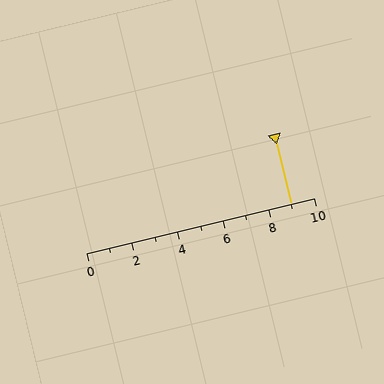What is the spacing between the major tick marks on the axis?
The major ticks are spaced 2 apart.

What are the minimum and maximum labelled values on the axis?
The axis runs from 0 to 10.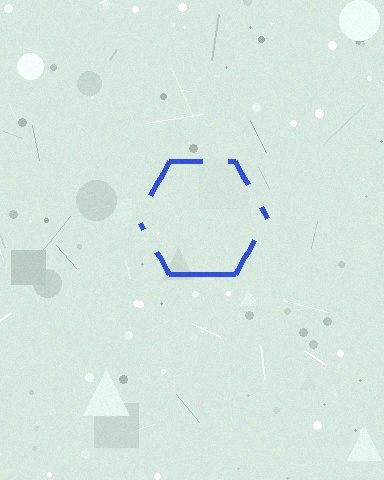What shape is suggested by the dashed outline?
The dashed outline suggests a hexagon.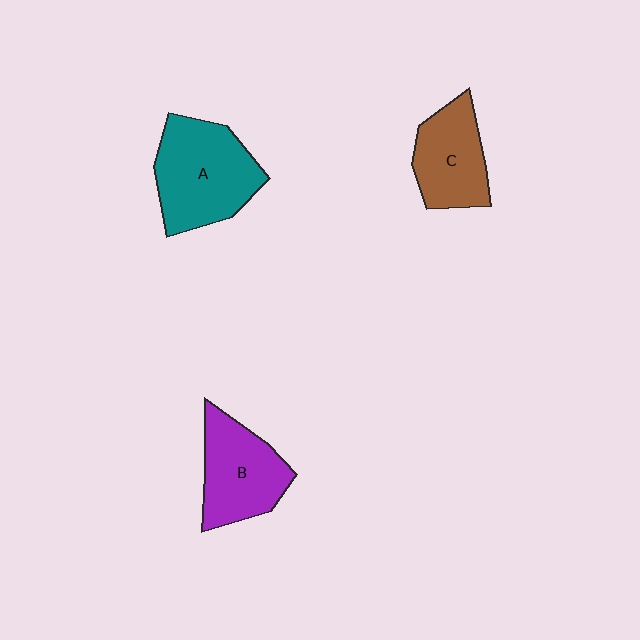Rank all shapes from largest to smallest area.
From largest to smallest: A (teal), B (purple), C (brown).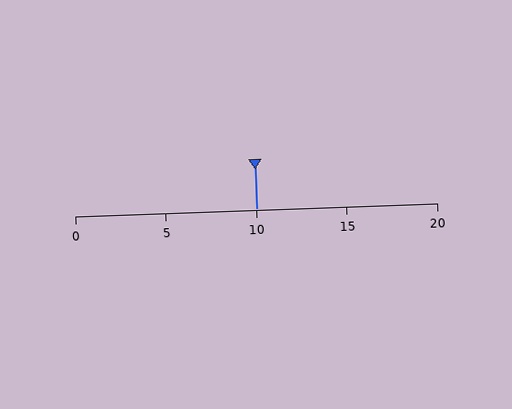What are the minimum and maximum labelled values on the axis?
The axis runs from 0 to 20.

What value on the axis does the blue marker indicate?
The marker indicates approximately 10.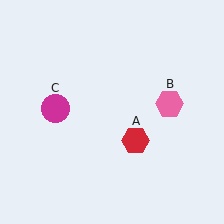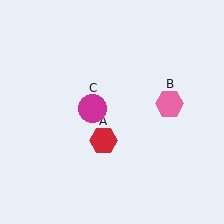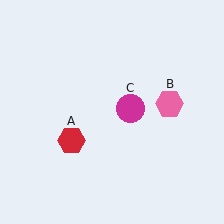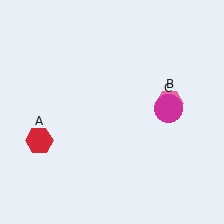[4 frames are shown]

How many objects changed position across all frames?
2 objects changed position: red hexagon (object A), magenta circle (object C).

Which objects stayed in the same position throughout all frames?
Pink hexagon (object B) remained stationary.